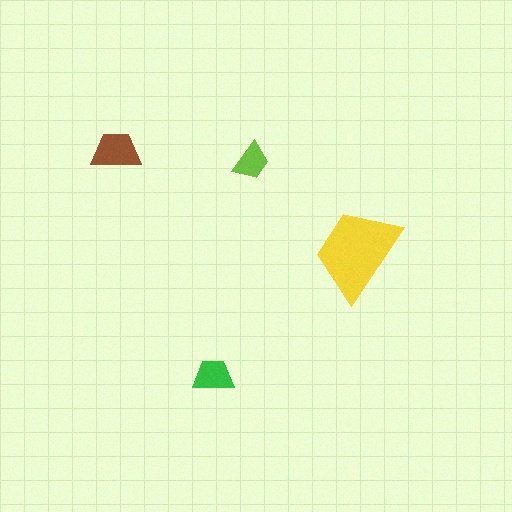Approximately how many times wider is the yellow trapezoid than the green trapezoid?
About 2.5 times wider.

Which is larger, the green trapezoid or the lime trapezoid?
The green one.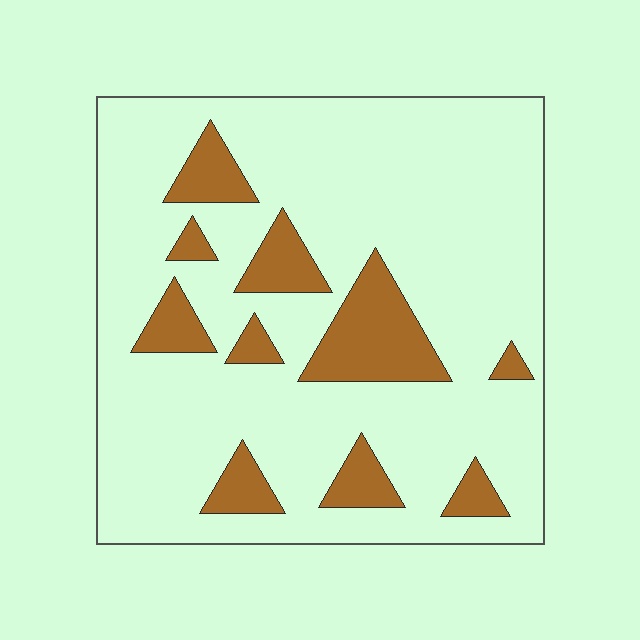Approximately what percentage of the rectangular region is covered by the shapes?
Approximately 15%.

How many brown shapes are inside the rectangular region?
10.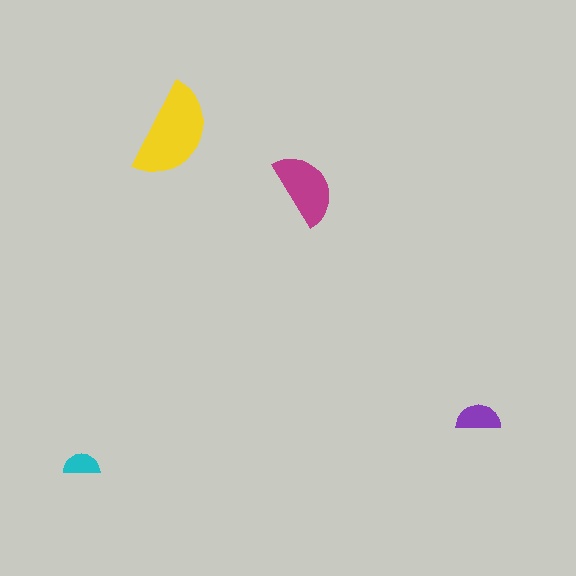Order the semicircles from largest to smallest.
the yellow one, the magenta one, the purple one, the cyan one.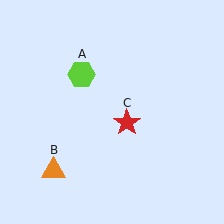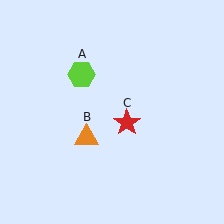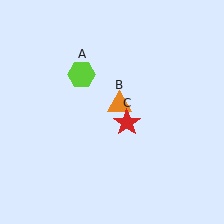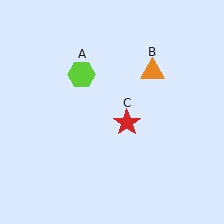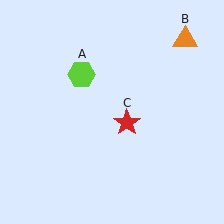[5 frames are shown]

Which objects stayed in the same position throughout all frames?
Lime hexagon (object A) and red star (object C) remained stationary.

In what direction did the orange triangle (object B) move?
The orange triangle (object B) moved up and to the right.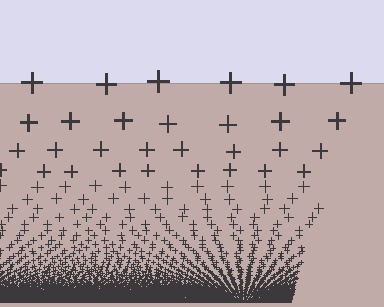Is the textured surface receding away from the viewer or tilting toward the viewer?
The surface appears to tilt toward the viewer. Texture elements get larger and sparser toward the top.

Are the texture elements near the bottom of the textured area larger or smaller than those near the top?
Smaller. The gradient is inverted — elements near the bottom are smaller and denser.